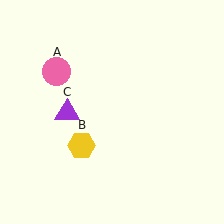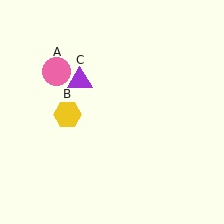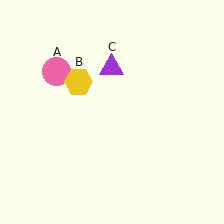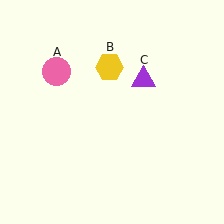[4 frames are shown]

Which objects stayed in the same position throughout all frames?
Pink circle (object A) remained stationary.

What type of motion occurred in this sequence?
The yellow hexagon (object B), purple triangle (object C) rotated clockwise around the center of the scene.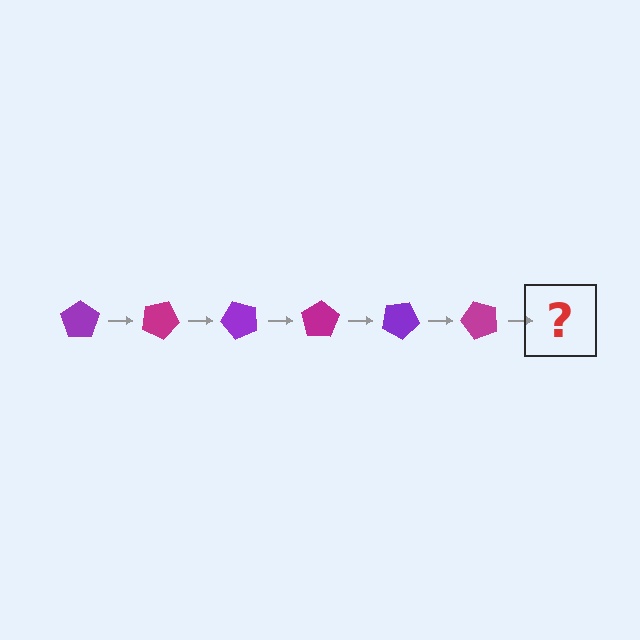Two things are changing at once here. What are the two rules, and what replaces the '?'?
The two rules are that it rotates 25 degrees each step and the color cycles through purple and magenta. The '?' should be a purple pentagon, rotated 150 degrees from the start.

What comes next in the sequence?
The next element should be a purple pentagon, rotated 150 degrees from the start.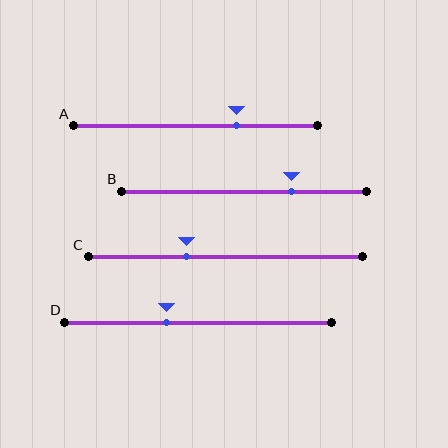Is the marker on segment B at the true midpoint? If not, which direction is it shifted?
No, the marker on segment B is shifted to the right by about 19% of the segment length.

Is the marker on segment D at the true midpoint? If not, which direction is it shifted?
No, the marker on segment D is shifted to the left by about 12% of the segment length.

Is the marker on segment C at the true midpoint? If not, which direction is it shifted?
No, the marker on segment C is shifted to the left by about 14% of the segment length.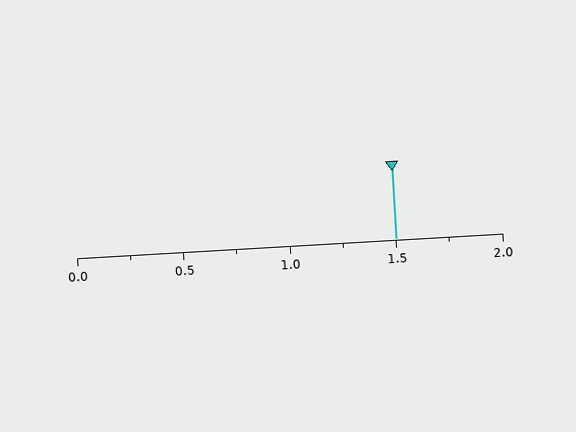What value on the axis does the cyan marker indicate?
The marker indicates approximately 1.5.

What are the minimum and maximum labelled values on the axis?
The axis runs from 0.0 to 2.0.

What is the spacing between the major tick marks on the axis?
The major ticks are spaced 0.5 apart.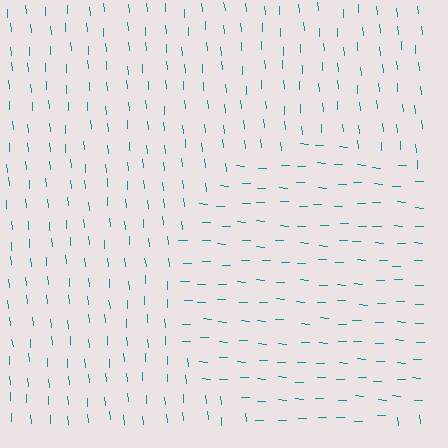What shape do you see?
I see a circle.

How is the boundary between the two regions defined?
The boundary is defined purely by a change in line orientation (approximately 83 degrees difference). All lines are the same color and thickness.